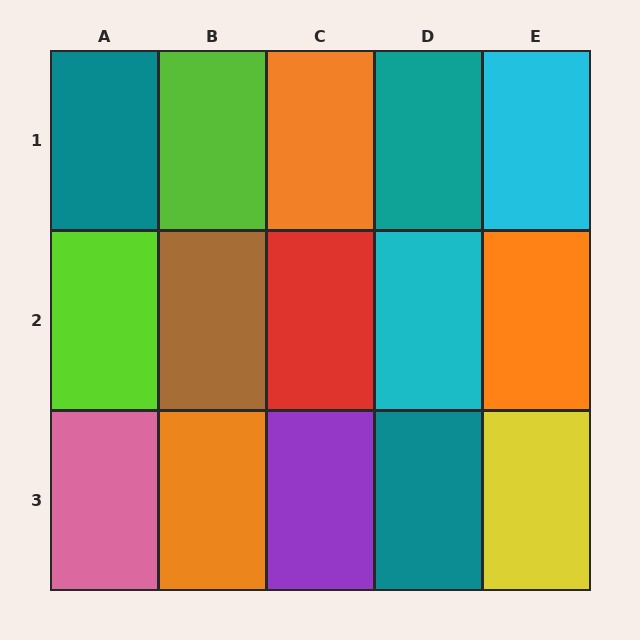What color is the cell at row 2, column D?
Cyan.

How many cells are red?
1 cell is red.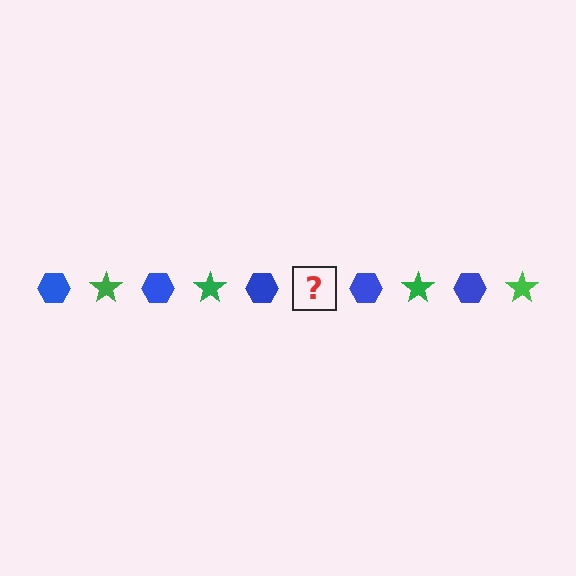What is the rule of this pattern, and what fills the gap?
The rule is that the pattern alternates between blue hexagon and green star. The gap should be filled with a green star.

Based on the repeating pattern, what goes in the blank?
The blank should be a green star.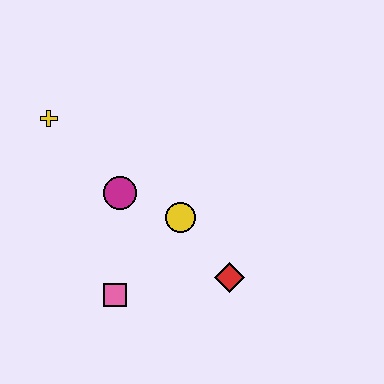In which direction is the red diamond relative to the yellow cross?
The red diamond is to the right of the yellow cross.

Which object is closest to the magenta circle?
The yellow circle is closest to the magenta circle.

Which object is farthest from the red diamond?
The yellow cross is farthest from the red diamond.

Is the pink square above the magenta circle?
No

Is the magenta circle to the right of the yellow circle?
No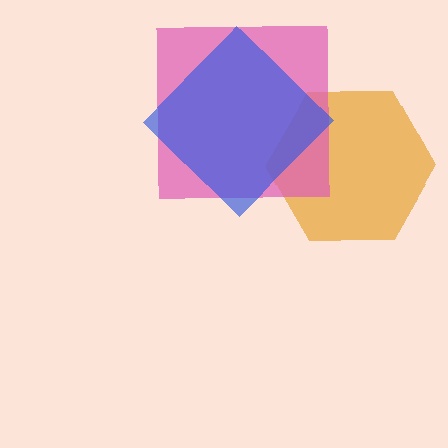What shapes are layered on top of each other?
The layered shapes are: an orange hexagon, a pink square, a blue diamond.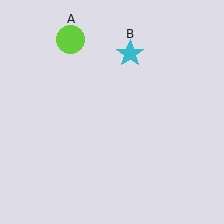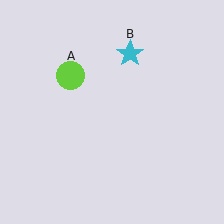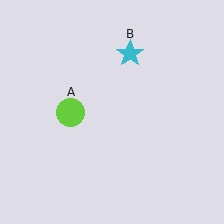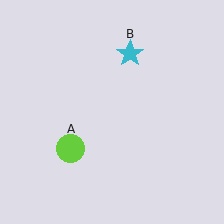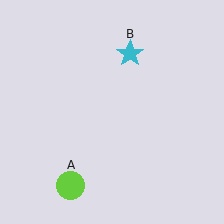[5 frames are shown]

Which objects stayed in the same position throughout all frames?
Cyan star (object B) remained stationary.